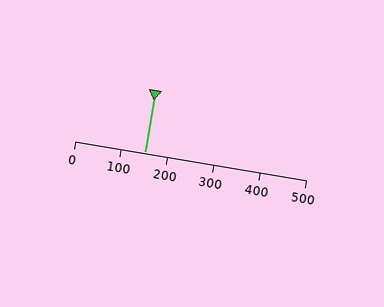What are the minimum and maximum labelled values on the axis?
The axis runs from 0 to 500.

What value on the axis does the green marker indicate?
The marker indicates approximately 150.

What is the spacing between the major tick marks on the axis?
The major ticks are spaced 100 apart.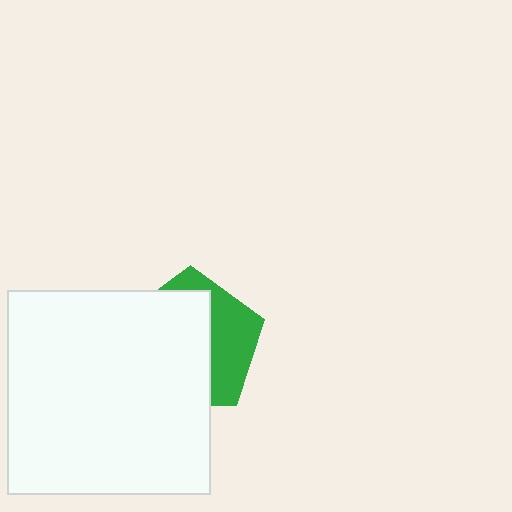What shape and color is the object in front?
The object in front is a white square.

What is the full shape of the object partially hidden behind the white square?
The partially hidden object is a green pentagon.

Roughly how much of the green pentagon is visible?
A small part of it is visible (roughly 36%).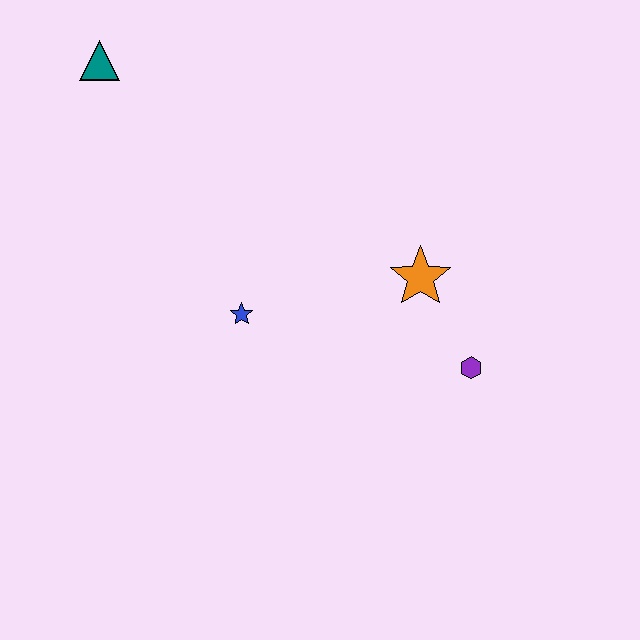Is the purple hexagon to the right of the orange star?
Yes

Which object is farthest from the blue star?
The teal triangle is farthest from the blue star.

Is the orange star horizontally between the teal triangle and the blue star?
No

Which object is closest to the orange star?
The purple hexagon is closest to the orange star.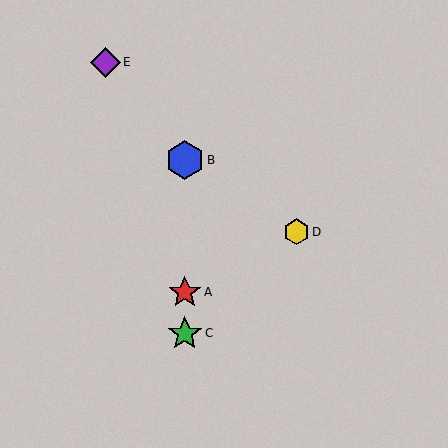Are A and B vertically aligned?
Yes, both are at x≈185.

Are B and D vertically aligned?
No, B is at x≈185 and D is at x≈296.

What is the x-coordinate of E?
Object E is at x≈105.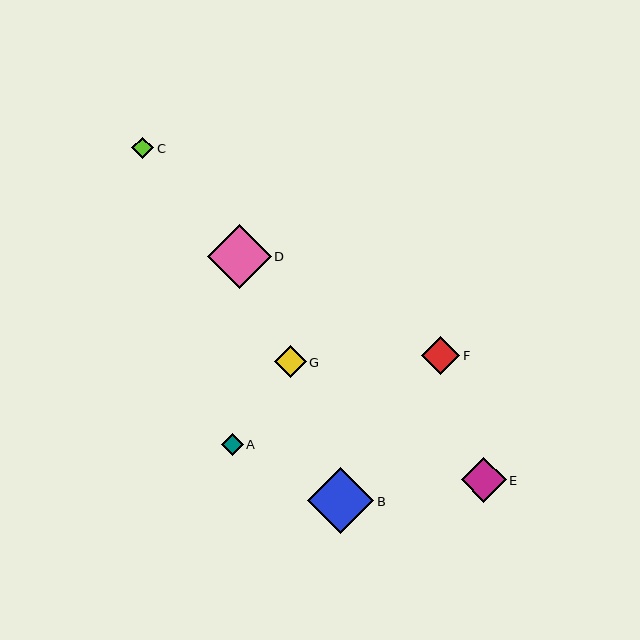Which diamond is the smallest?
Diamond C is the smallest with a size of approximately 22 pixels.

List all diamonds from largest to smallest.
From largest to smallest: B, D, E, F, G, A, C.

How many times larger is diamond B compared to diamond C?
Diamond B is approximately 3.1 times the size of diamond C.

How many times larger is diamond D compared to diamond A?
Diamond D is approximately 2.9 times the size of diamond A.